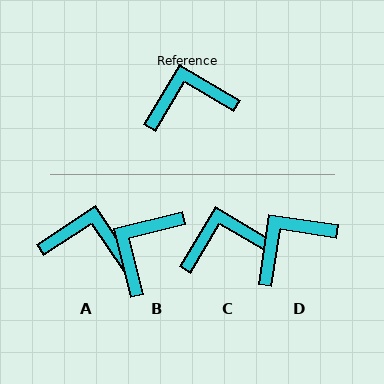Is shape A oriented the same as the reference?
No, it is off by about 26 degrees.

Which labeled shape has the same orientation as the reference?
C.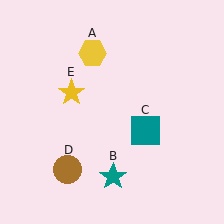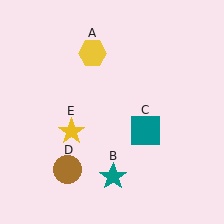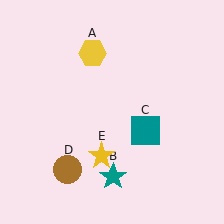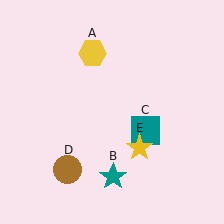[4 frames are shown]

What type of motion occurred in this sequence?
The yellow star (object E) rotated counterclockwise around the center of the scene.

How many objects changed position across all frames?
1 object changed position: yellow star (object E).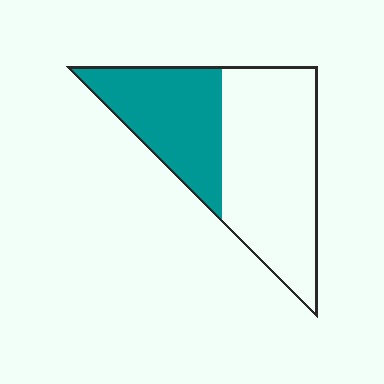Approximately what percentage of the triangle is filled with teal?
Approximately 40%.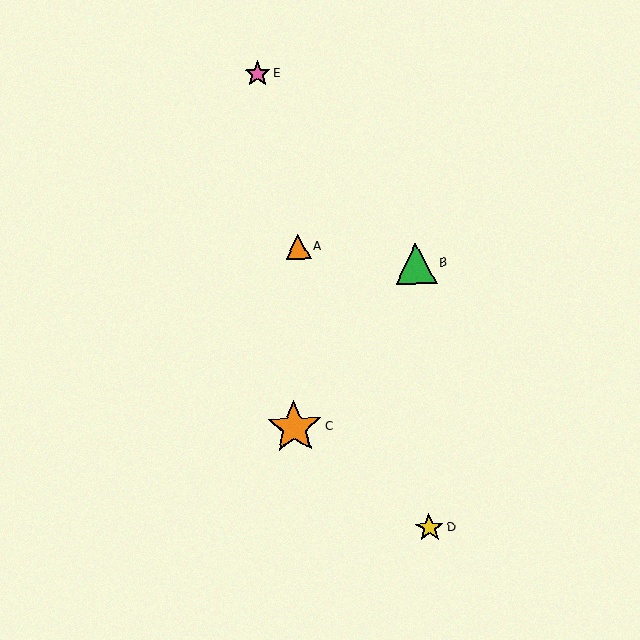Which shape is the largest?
The orange star (labeled C) is the largest.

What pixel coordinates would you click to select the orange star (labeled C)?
Click at (294, 427) to select the orange star C.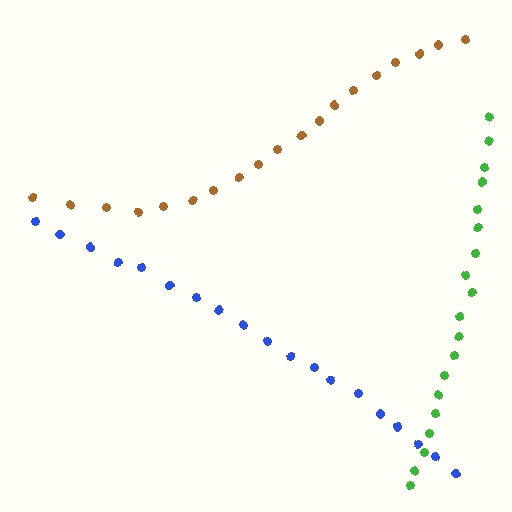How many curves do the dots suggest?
There are 3 distinct paths.